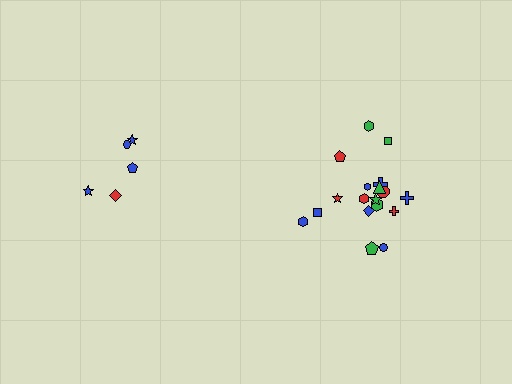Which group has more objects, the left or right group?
The right group.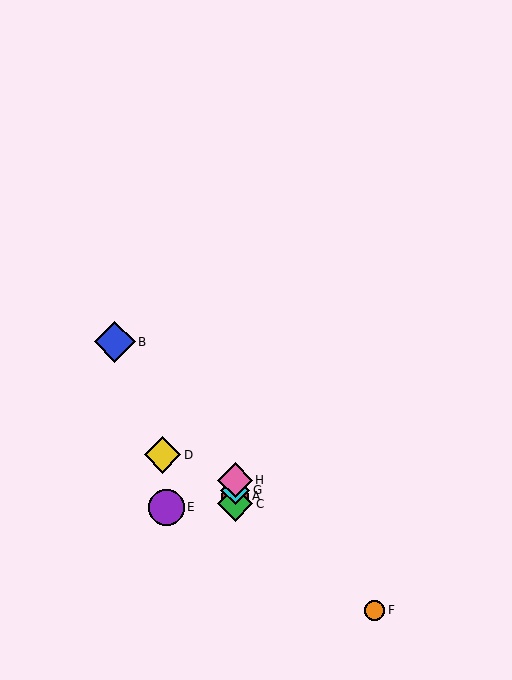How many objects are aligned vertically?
4 objects (A, C, G, H) are aligned vertically.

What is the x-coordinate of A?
Object A is at x≈235.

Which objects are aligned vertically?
Objects A, C, G, H are aligned vertically.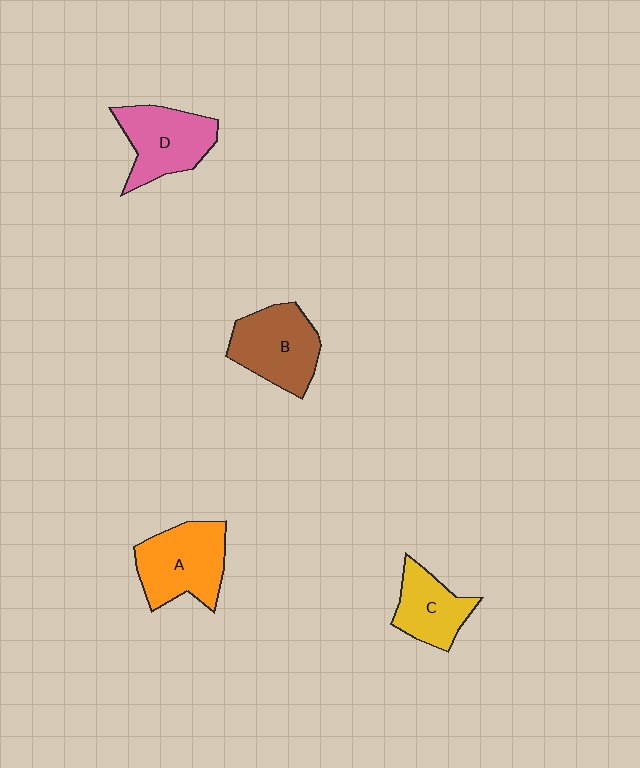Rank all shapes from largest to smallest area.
From largest to smallest: A (orange), B (brown), D (pink), C (yellow).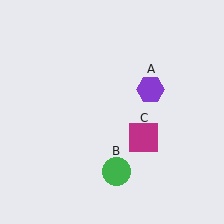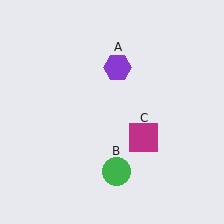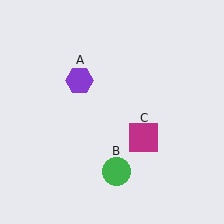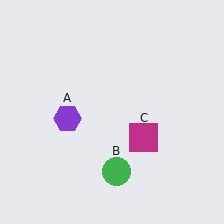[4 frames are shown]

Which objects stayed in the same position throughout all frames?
Green circle (object B) and magenta square (object C) remained stationary.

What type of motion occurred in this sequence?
The purple hexagon (object A) rotated counterclockwise around the center of the scene.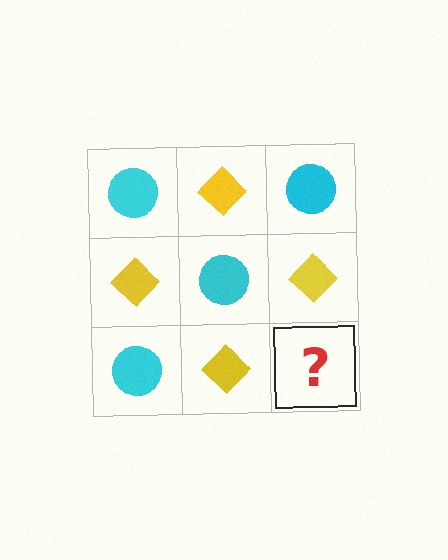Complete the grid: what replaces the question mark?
The question mark should be replaced with a cyan circle.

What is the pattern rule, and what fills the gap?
The rule is that it alternates cyan circle and yellow diamond in a checkerboard pattern. The gap should be filled with a cyan circle.